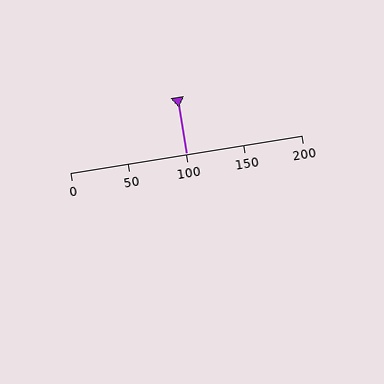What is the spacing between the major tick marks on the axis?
The major ticks are spaced 50 apart.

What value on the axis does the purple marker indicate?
The marker indicates approximately 100.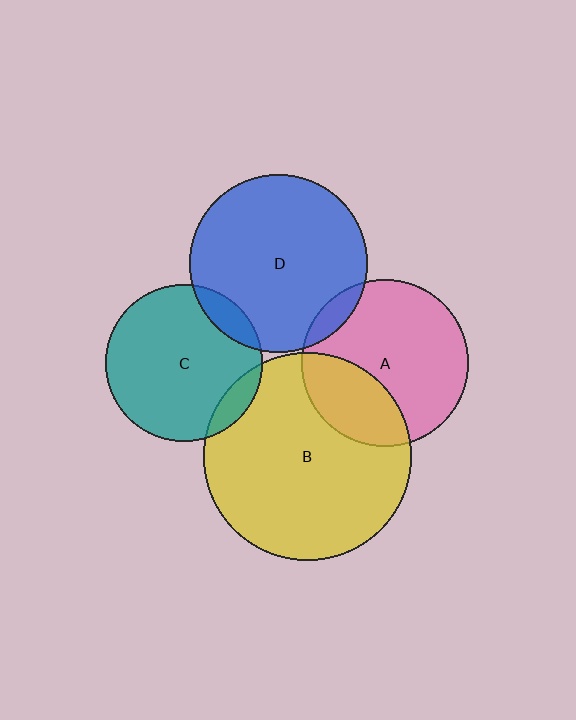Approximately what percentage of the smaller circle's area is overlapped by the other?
Approximately 10%.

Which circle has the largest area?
Circle B (yellow).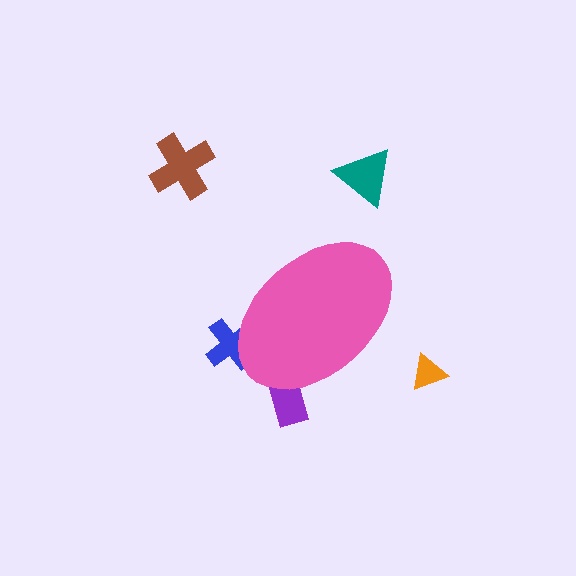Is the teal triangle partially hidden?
No, the teal triangle is fully visible.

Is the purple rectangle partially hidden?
Yes, the purple rectangle is partially hidden behind the pink ellipse.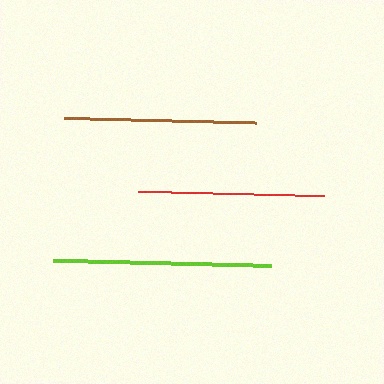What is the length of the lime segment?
The lime segment is approximately 219 pixels long.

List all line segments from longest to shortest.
From longest to shortest: lime, brown, red.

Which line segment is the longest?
The lime line is the longest at approximately 219 pixels.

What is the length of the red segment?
The red segment is approximately 186 pixels long.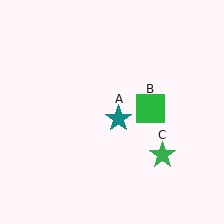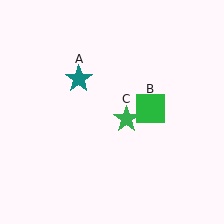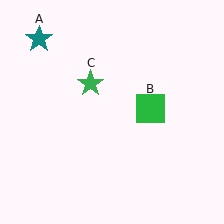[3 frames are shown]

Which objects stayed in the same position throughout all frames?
Green square (object B) remained stationary.